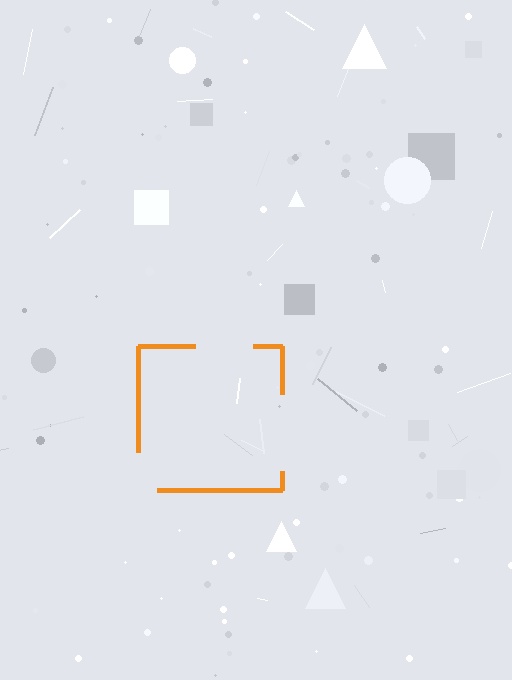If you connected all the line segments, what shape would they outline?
They would outline a square.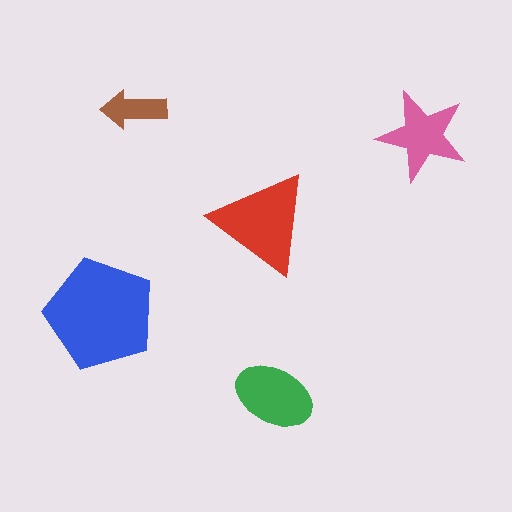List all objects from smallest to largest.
The brown arrow, the pink star, the green ellipse, the red triangle, the blue pentagon.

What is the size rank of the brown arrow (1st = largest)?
5th.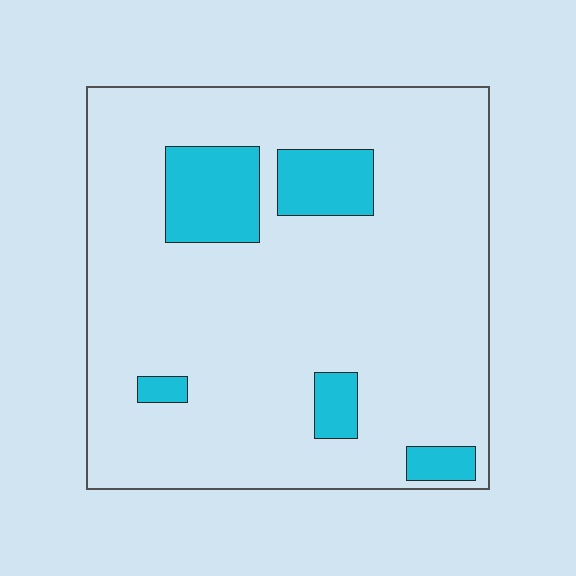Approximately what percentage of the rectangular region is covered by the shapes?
Approximately 15%.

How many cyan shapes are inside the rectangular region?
5.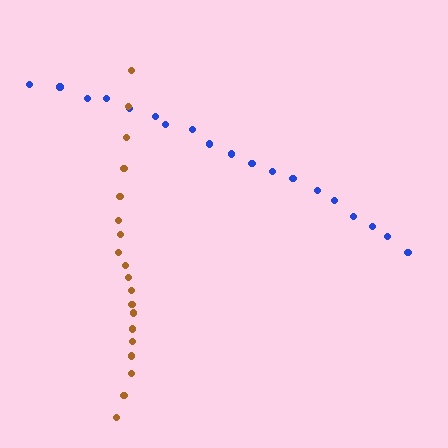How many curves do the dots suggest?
There are 2 distinct paths.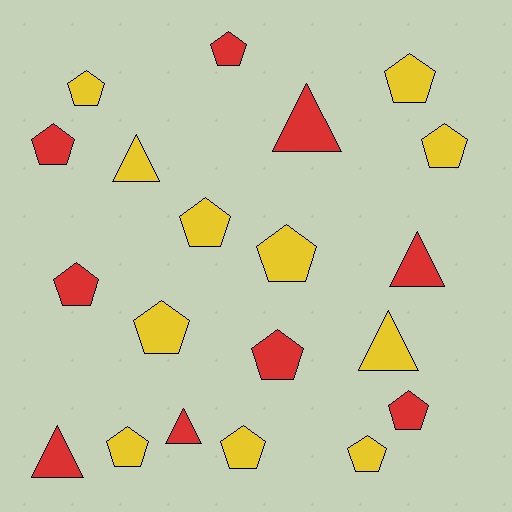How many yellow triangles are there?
There are 2 yellow triangles.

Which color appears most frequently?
Yellow, with 11 objects.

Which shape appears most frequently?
Pentagon, with 14 objects.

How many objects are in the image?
There are 20 objects.